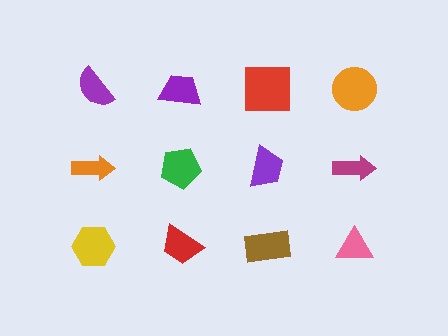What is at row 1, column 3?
A red square.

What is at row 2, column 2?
A green pentagon.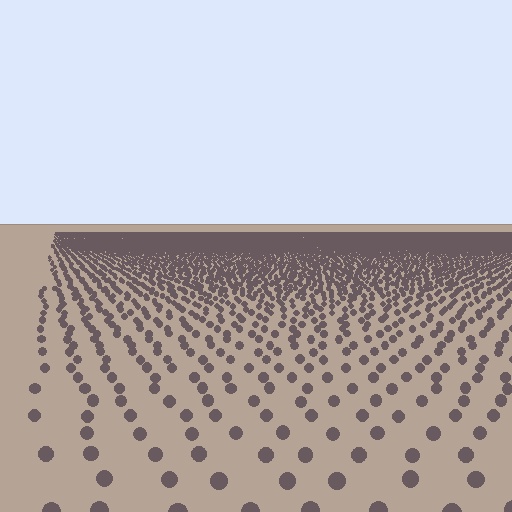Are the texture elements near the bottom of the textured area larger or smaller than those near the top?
Larger. Near the bottom, elements are closer to the viewer and appear at a bigger on-screen size.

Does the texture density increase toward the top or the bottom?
Density increases toward the top.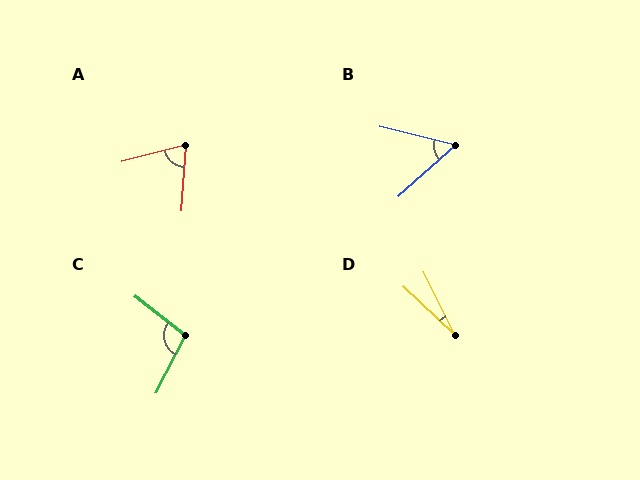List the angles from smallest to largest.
D (20°), B (55°), A (72°), C (101°).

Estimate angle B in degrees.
Approximately 55 degrees.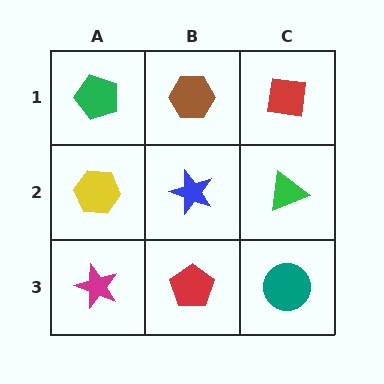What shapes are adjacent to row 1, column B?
A blue star (row 2, column B), a green pentagon (row 1, column A), a red square (row 1, column C).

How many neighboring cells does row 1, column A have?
2.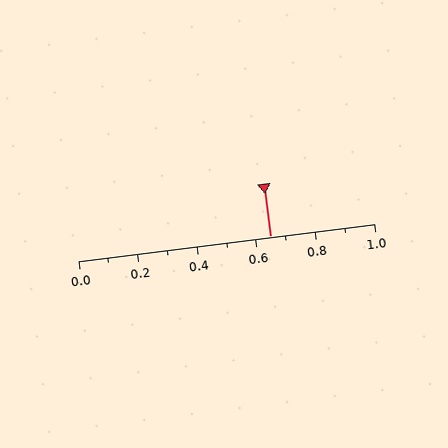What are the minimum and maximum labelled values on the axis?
The axis runs from 0.0 to 1.0.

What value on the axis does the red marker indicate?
The marker indicates approximately 0.65.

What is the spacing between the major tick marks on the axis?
The major ticks are spaced 0.2 apart.